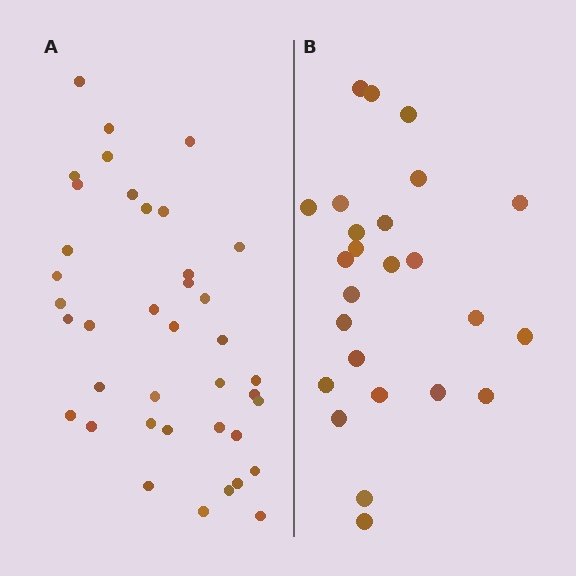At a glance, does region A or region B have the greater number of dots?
Region A (the left region) has more dots.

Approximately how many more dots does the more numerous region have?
Region A has approximately 15 more dots than region B.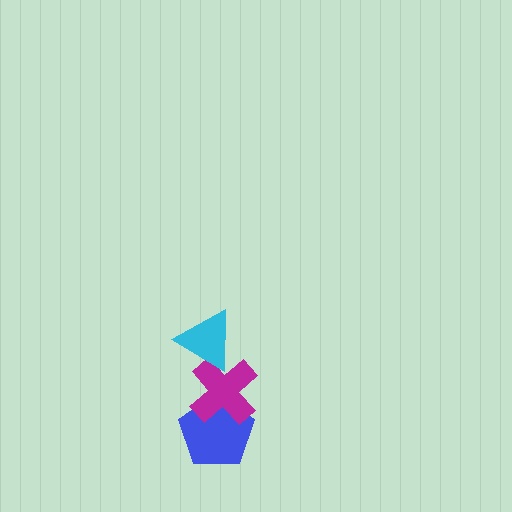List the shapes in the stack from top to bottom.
From top to bottom: the cyan triangle, the magenta cross, the blue pentagon.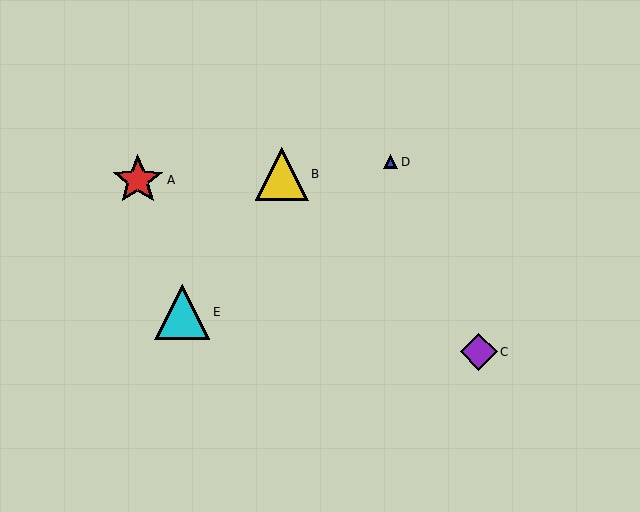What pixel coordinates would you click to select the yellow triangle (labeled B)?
Click at (282, 174) to select the yellow triangle B.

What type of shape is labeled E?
Shape E is a cyan triangle.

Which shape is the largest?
The cyan triangle (labeled E) is the largest.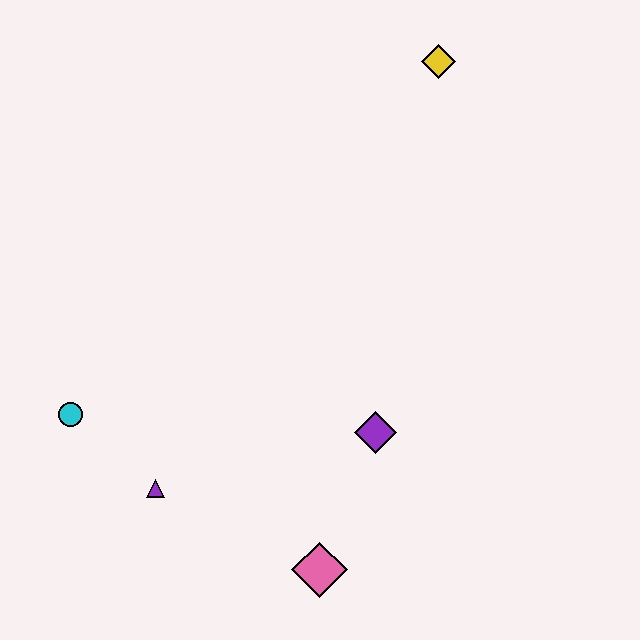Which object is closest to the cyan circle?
The purple triangle is closest to the cyan circle.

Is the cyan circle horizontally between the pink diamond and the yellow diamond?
No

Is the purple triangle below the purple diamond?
Yes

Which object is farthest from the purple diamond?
The yellow diamond is farthest from the purple diamond.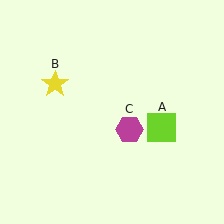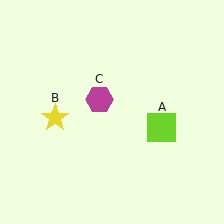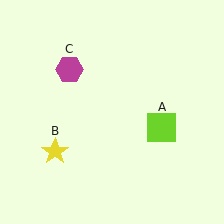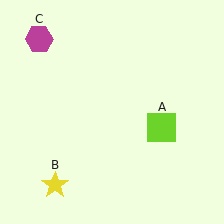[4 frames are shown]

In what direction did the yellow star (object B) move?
The yellow star (object B) moved down.